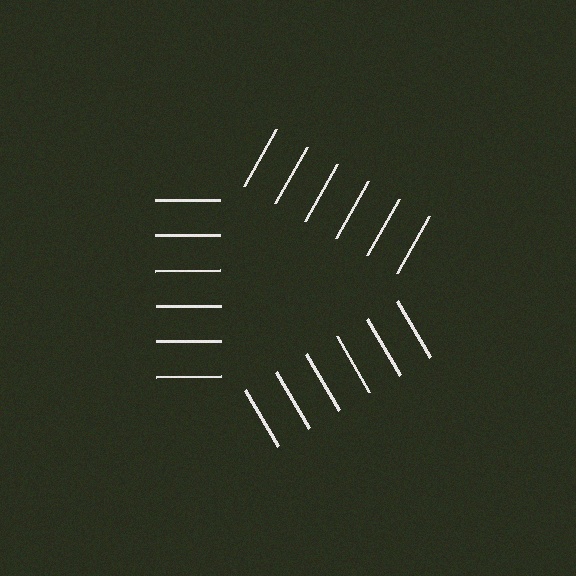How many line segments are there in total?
18 — 6 along each of the 3 edges.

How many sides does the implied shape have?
3 sides — the line-ends trace a triangle.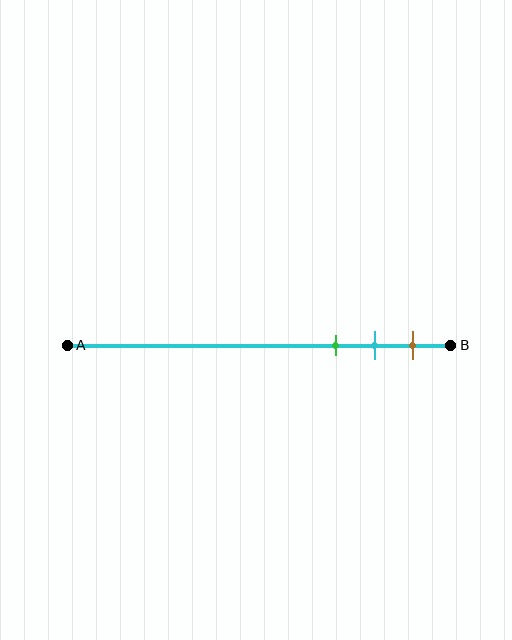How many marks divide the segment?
There are 3 marks dividing the segment.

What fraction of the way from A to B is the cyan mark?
The cyan mark is approximately 80% (0.8) of the way from A to B.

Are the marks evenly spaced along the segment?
Yes, the marks are approximately evenly spaced.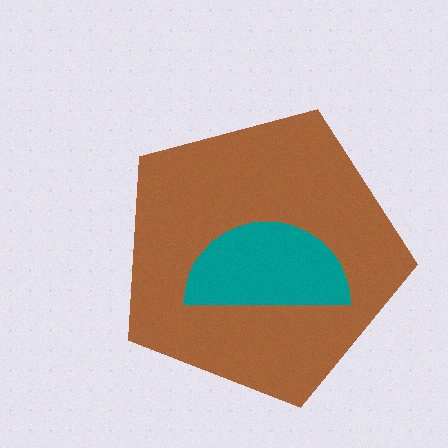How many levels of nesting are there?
2.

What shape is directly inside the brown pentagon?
The teal semicircle.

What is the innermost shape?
The teal semicircle.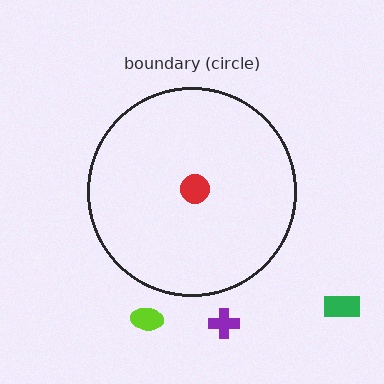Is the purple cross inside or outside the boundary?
Outside.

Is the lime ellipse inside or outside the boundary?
Outside.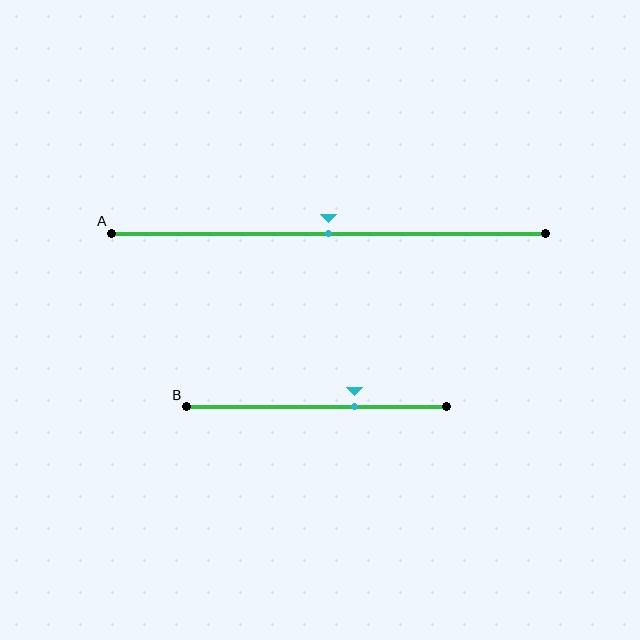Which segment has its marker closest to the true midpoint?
Segment A has its marker closest to the true midpoint.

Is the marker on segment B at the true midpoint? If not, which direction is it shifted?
No, the marker on segment B is shifted to the right by about 15% of the segment length.